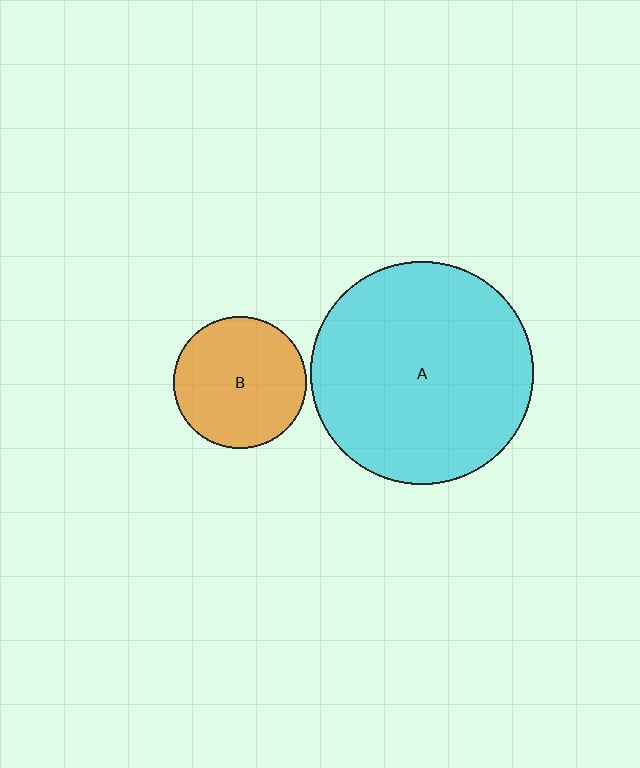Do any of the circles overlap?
No, none of the circles overlap.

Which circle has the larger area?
Circle A (cyan).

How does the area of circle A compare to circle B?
Approximately 2.8 times.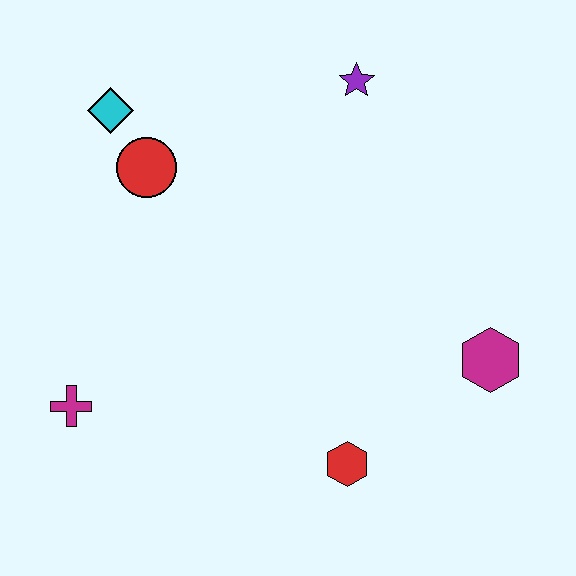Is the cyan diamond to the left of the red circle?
Yes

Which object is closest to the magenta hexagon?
The red hexagon is closest to the magenta hexagon.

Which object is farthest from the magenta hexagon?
The cyan diamond is farthest from the magenta hexagon.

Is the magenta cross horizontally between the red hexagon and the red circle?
No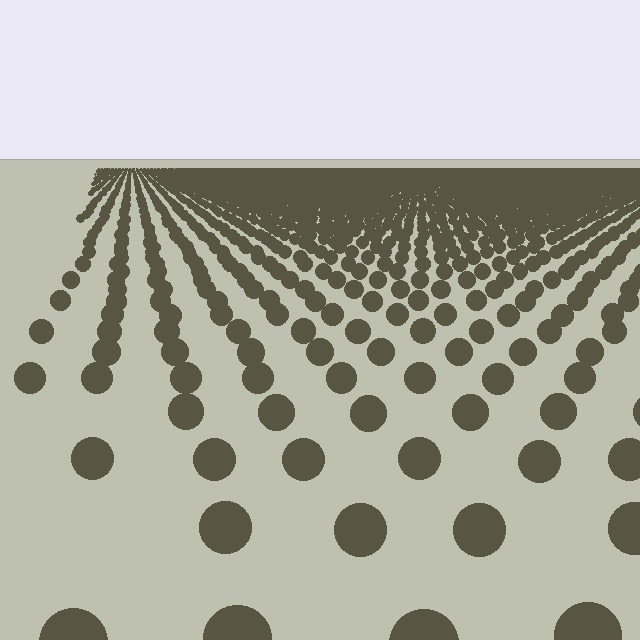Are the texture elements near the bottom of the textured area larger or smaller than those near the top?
Larger. Near the bottom, elements are closer to the viewer and appear at a bigger on-screen size.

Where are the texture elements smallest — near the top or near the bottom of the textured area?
Near the top.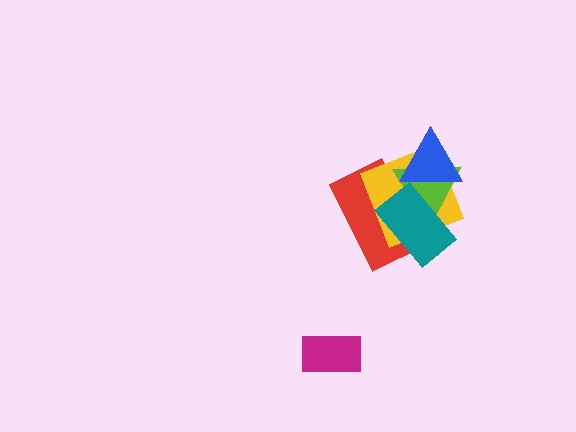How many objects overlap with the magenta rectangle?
0 objects overlap with the magenta rectangle.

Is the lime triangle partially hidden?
Yes, it is partially covered by another shape.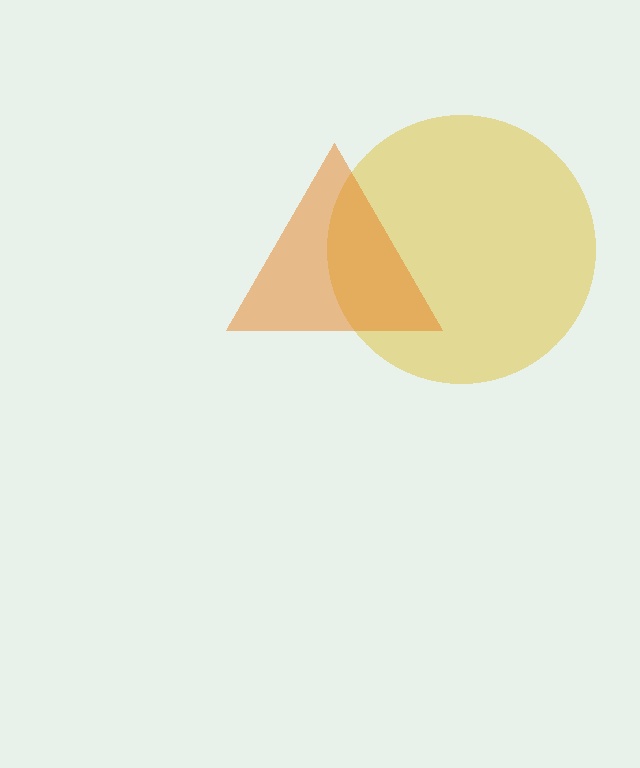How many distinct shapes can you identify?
There are 2 distinct shapes: a yellow circle, an orange triangle.